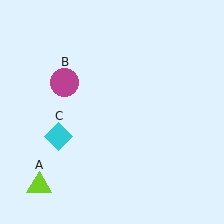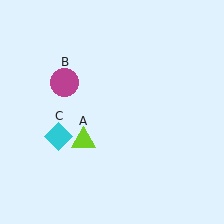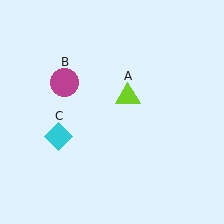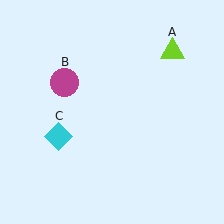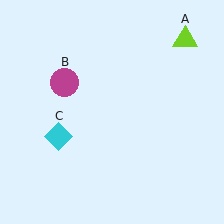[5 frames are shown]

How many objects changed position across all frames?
1 object changed position: lime triangle (object A).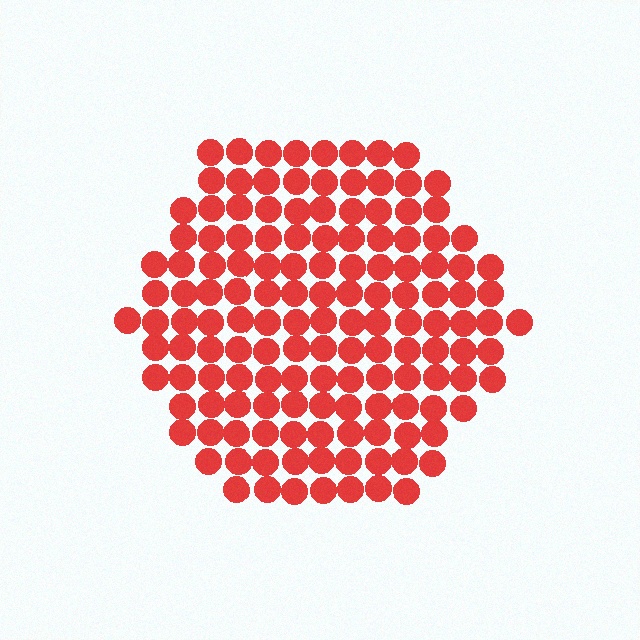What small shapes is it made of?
It is made of small circles.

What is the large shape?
The large shape is a hexagon.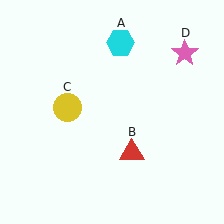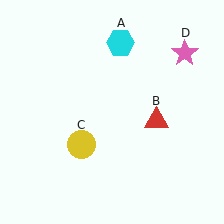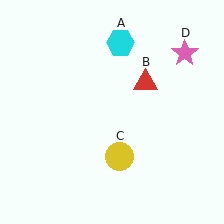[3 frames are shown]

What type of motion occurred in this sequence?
The red triangle (object B), yellow circle (object C) rotated counterclockwise around the center of the scene.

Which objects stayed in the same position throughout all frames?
Cyan hexagon (object A) and pink star (object D) remained stationary.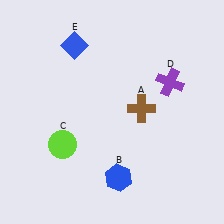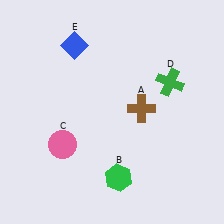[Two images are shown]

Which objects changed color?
B changed from blue to green. C changed from lime to pink. D changed from purple to green.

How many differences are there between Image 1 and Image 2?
There are 3 differences between the two images.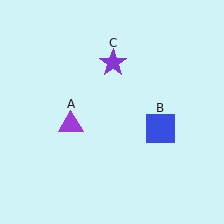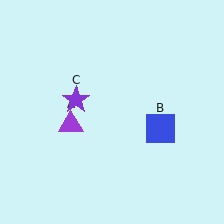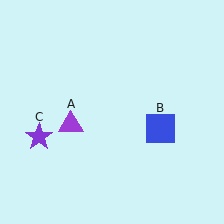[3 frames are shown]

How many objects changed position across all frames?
1 object changed position: purple star (object C).